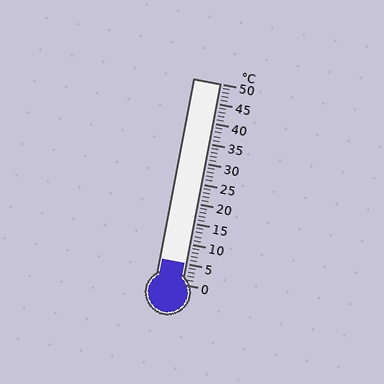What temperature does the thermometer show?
The thermometer shows approximately 5°C.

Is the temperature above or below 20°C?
The temperature is below 20°C.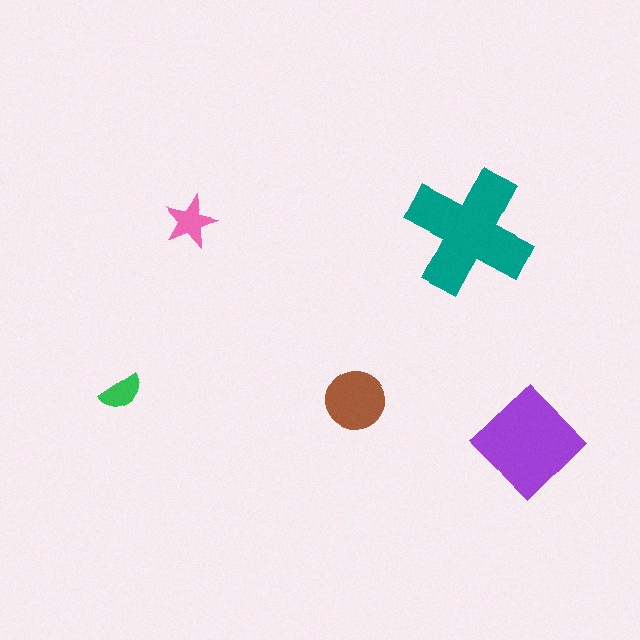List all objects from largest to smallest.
The teal cross, the purple diamond, the brown circle, the pink star, the green semicircle.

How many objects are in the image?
There are 5 objects in the image.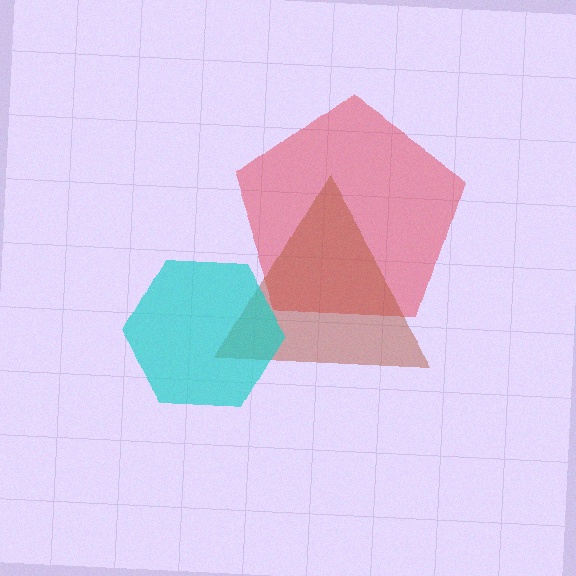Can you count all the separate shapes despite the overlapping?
Yes, there are 3 separate shapes.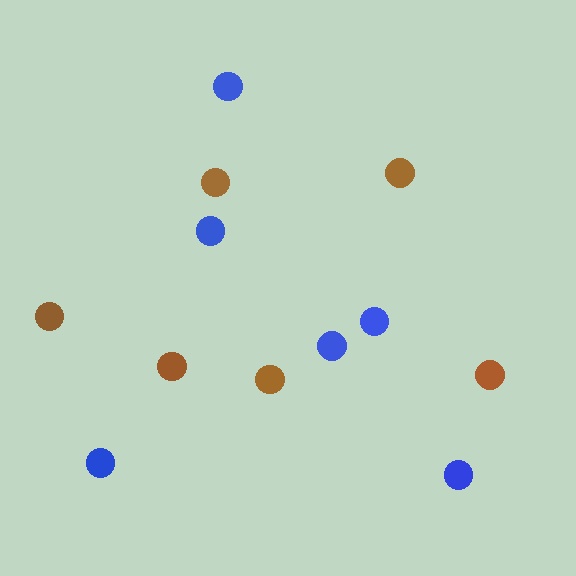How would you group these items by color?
There are 2 groups: one group of brown circles (6) and one group of blue circles (6).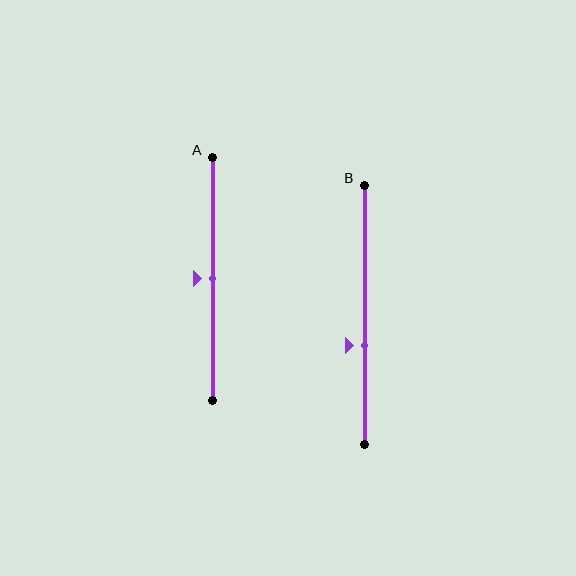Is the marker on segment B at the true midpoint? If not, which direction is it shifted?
No, the marker on segment B is shifted downward by about 12% of the segment length.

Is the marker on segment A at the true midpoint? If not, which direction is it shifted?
Yes, the marker on segment A is at the true midpoint.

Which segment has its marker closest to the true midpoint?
Segment A has its marker closest to the true midpoint.